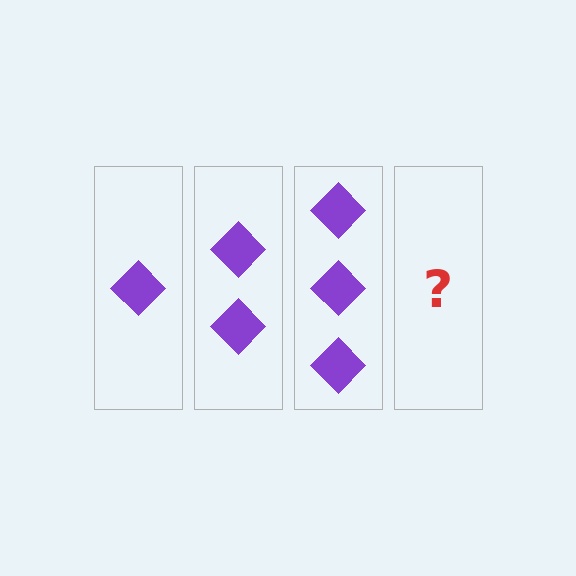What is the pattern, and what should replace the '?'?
The pattern is that each step adds one more diamond. The '?' should be 4 diamonds.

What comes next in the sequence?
The next element should be 4 diamonds.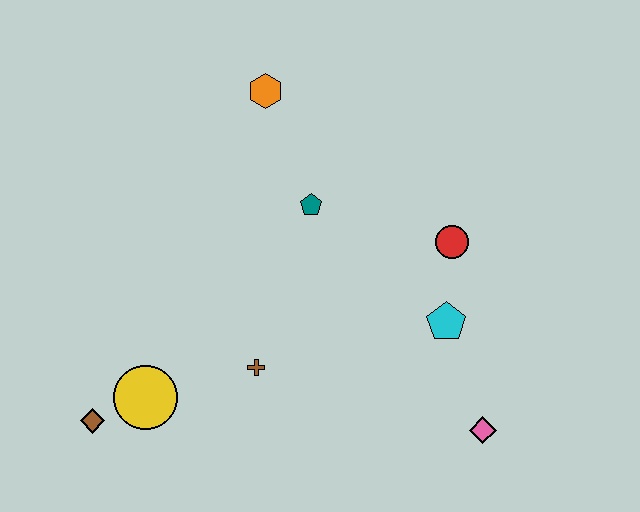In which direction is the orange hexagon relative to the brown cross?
The orange hexagon is above the brown cross.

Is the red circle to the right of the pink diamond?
No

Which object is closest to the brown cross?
The yellow circle is closest to the brown cross.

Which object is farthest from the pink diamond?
The orange hexagon is farthest from the pink diamond.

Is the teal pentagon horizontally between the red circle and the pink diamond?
No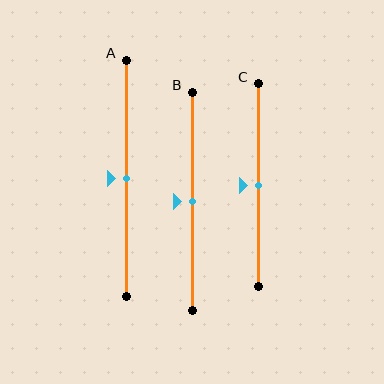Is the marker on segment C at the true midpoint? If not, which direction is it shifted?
Yes, the marker on segment C is at the true midpoint.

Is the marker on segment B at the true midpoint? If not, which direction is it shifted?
Yes, the marker on segment B is at the true midpoint.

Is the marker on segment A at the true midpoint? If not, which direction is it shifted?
Yes, the marker on segment A is at the true midpoint.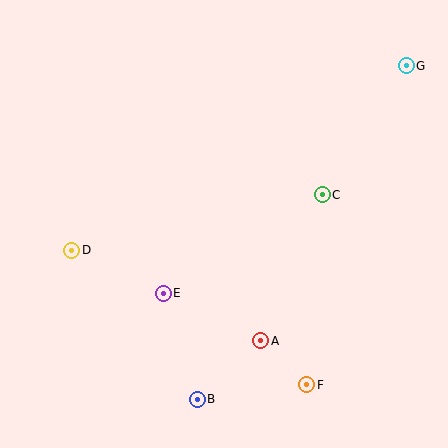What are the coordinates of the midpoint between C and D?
The midpoint between C and D is at (197, 222).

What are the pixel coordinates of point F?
Point F is at (307, 385).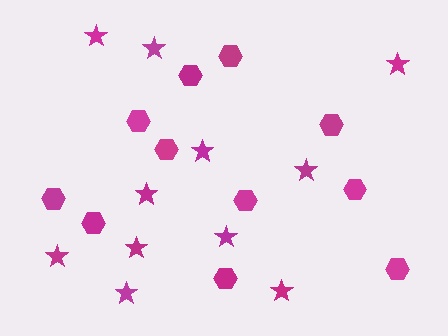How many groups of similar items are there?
There are 2 groups: one group of stars (11) and one group of hexagons (11).